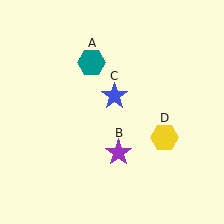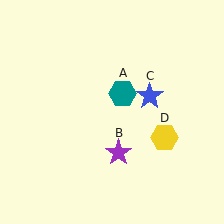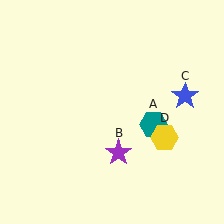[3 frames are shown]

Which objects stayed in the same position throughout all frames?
Purple star (object B) and yellow hexagon (object D) remained stationary.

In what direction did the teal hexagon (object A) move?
The teal hexagon (object A) moved down and to the right.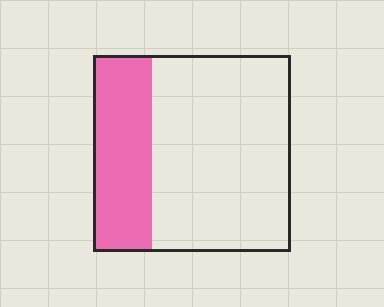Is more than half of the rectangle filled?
No.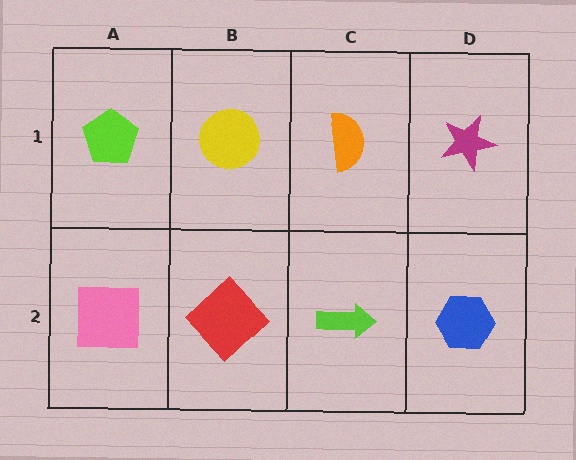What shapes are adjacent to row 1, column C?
A lime arrow (row 2, column C), a yellow circle (row 1, column B), a magenta star (row 1, column D).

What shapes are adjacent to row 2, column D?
A magenta star (row 1, column D), a lime arrow (row 2, column C).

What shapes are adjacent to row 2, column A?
A lime pentagon (row 1, column A), a red diamond (row 2, column B).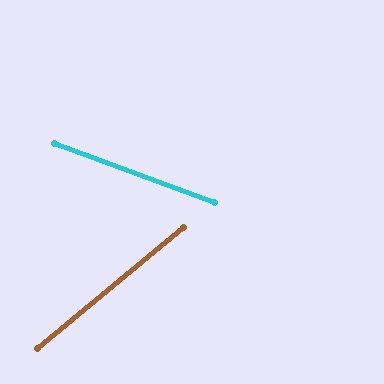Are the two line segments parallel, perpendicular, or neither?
Neither parallel nor perpendicular — they differ by about 60°.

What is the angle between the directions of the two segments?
Approximately 60 degrees.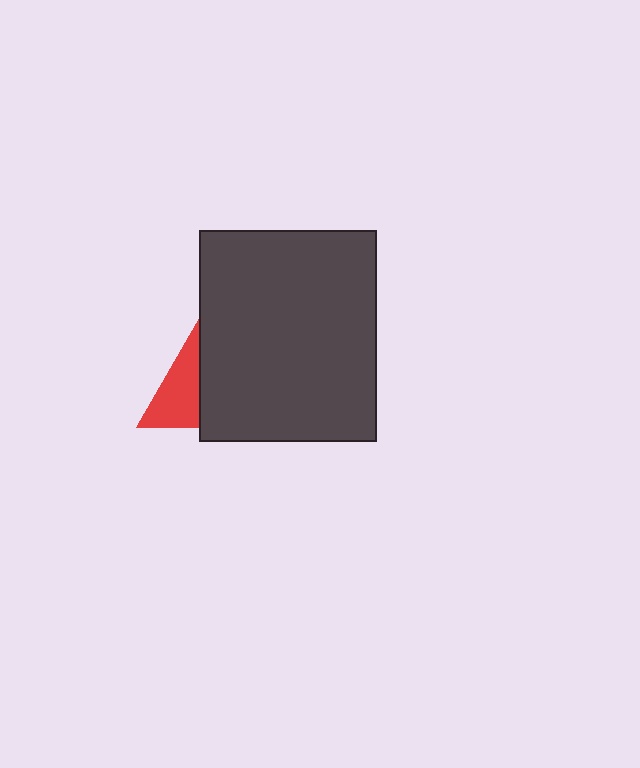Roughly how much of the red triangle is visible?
About half of it is visible (roughly 48%).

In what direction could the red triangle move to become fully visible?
The red triangle could move left. That would shift it out from behind the dark gray rectangle entirely.